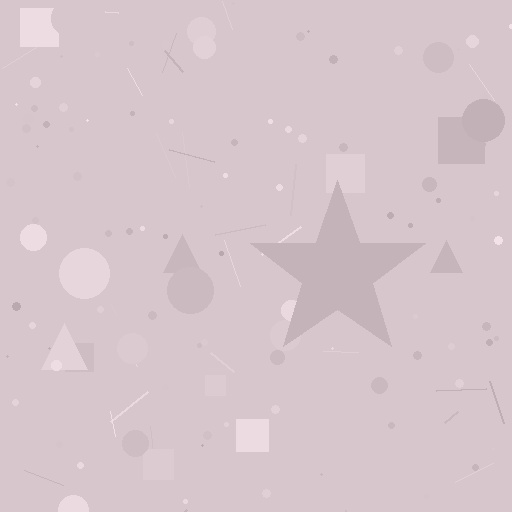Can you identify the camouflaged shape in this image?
The camouflaged shape is a star.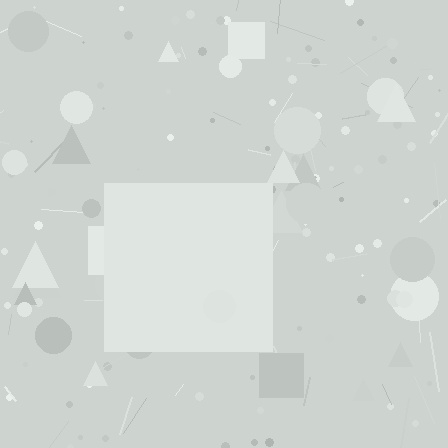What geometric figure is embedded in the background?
A square is embedded in the background.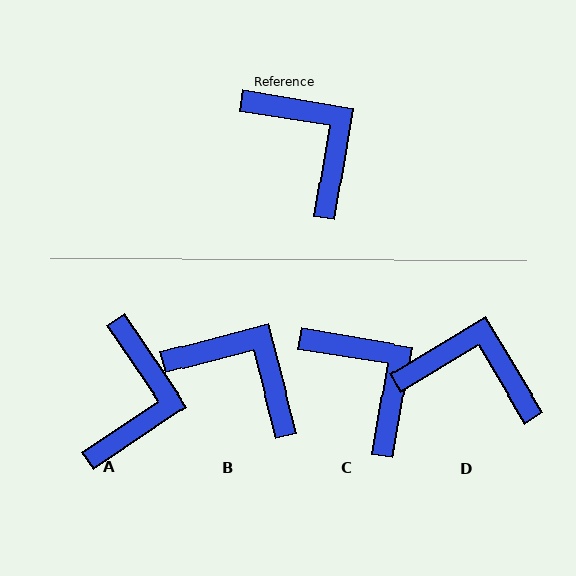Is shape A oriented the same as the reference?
No, it is off by about 47 degrees.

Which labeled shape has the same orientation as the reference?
C.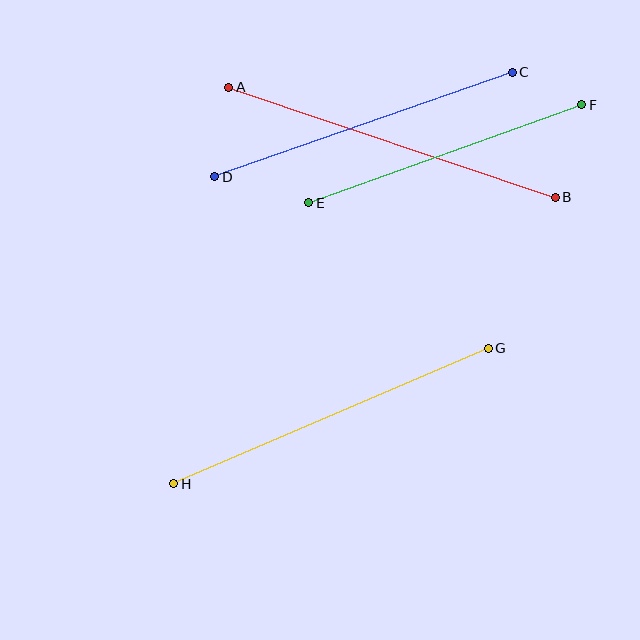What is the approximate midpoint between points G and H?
The midpoint is at approximately (331, 416) pixels.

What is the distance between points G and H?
The distance is approximately 342 pixels.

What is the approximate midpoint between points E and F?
The midpoint is at approximately (445, 154) pixels.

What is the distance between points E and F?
The distance is approximately 290 pixels.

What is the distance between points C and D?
The distance is approximately 315 pixels.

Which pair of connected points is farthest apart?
Points A and B are farthest apart.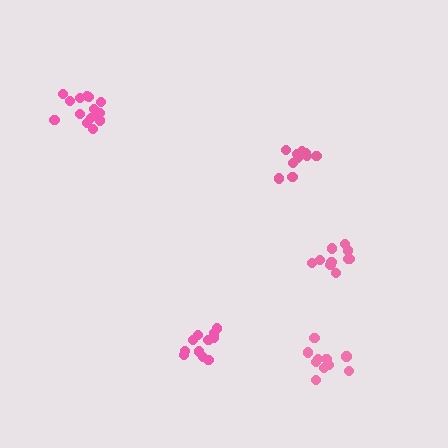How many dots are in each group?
Group 1: 11 dots, Group 2: 14 dots, Group 3: 10 dots, Group 4: 10 dots, Group 5: 10 dots (55 total).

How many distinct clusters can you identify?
There are 5 distinct clusters.